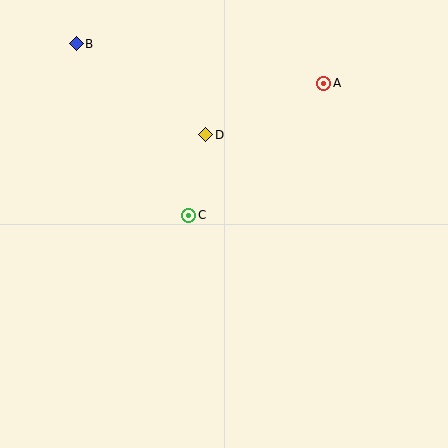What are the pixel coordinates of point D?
Point D is at (206, 135).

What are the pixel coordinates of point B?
Point B is at (76, 44).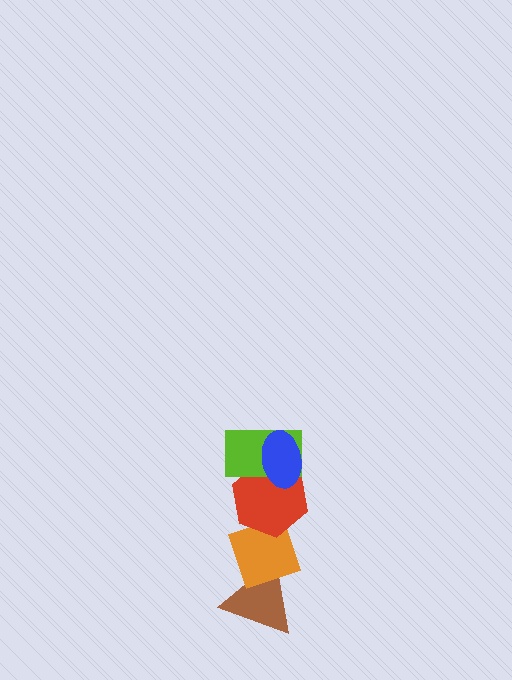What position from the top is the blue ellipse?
The blue ellipse is 1st from the top.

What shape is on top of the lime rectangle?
The blue ellipse is on top of the lime rectangle.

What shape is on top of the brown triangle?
The orange diamond is on top of the brown triangle.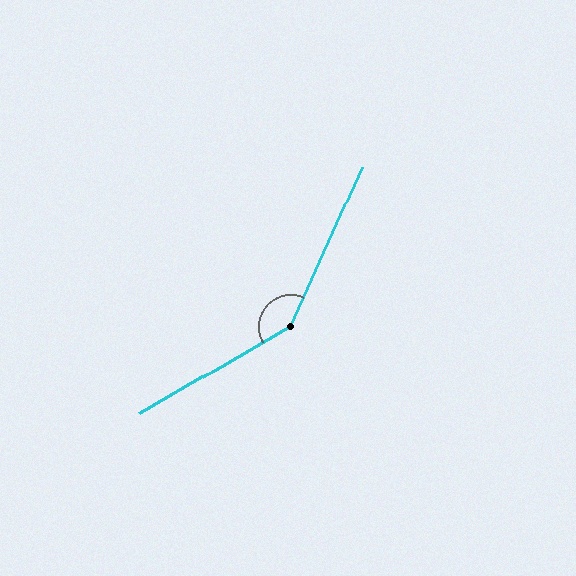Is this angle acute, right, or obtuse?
It is obtuse.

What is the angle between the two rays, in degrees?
Approximately 144 degrees.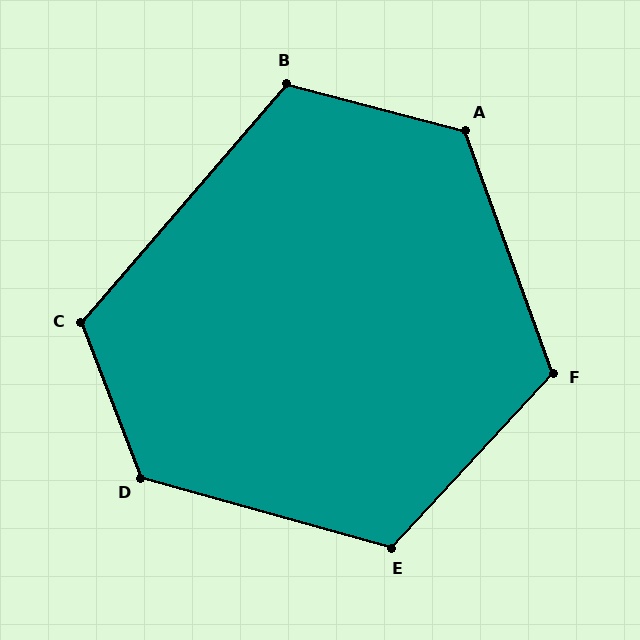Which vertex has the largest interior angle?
D, at approximately 127 degrees.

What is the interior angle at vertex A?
Approximately 125 degrees (obtuse).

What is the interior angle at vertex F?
Approximately 117 degrees (obtuse).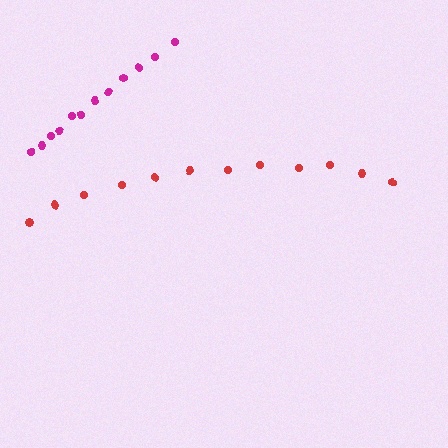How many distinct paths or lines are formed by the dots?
There are 2 distinct paths.